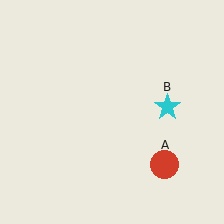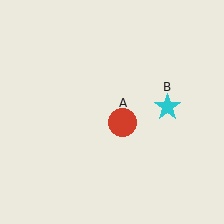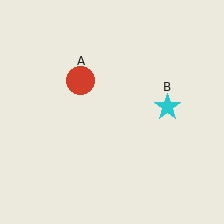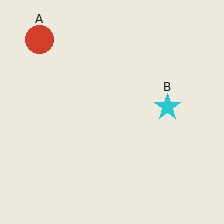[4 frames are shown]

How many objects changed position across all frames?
1 object changed position: red circle (object A).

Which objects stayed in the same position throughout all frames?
Cyan star (object B) remained stationary.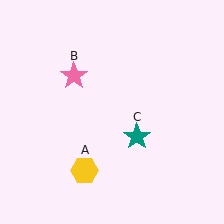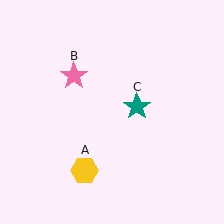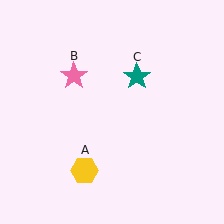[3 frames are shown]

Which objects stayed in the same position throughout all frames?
Yellow hexagon (object A) and pink star (object B) remained stationary.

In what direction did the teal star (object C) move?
The teal star (object C) moved up.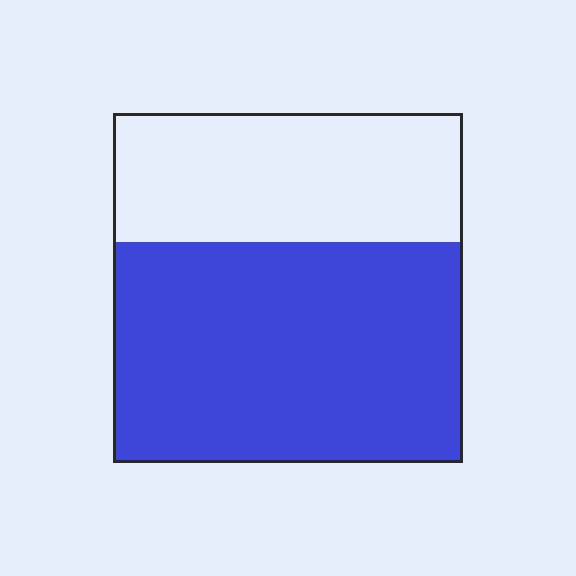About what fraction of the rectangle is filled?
About five eighths (5/8).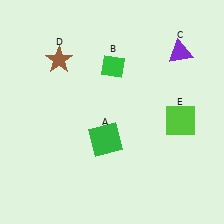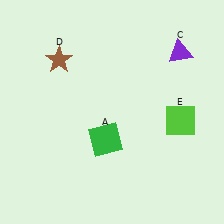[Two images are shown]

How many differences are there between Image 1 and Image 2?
There is 1 difference between the two images.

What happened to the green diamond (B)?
The green diamond (B) was removed in Image 2. It was in the top-right area of Image 1.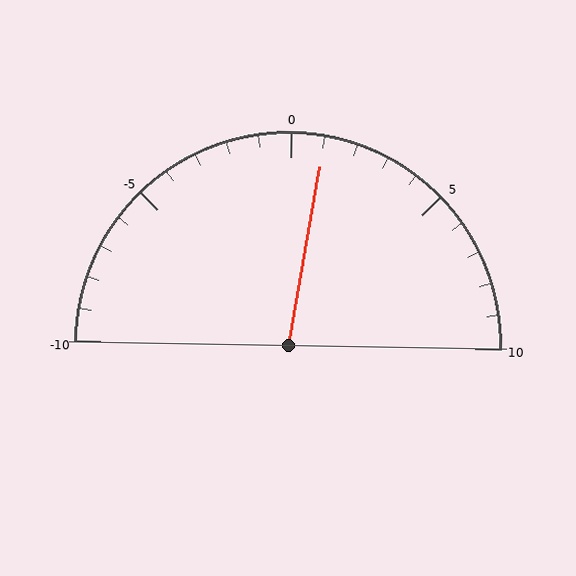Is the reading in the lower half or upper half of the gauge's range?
The reading is in the upper half of the range (-10 to 10).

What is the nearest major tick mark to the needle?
The nearest major tick mark is 0.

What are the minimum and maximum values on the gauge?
The gauge ranges from -10 to 10.